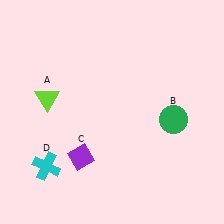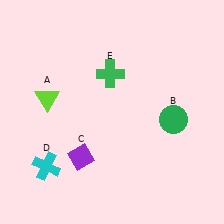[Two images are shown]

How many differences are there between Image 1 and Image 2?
There is 1 difference between the two images.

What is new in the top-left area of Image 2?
A green cross (E) was added in the top-left area of Image 2.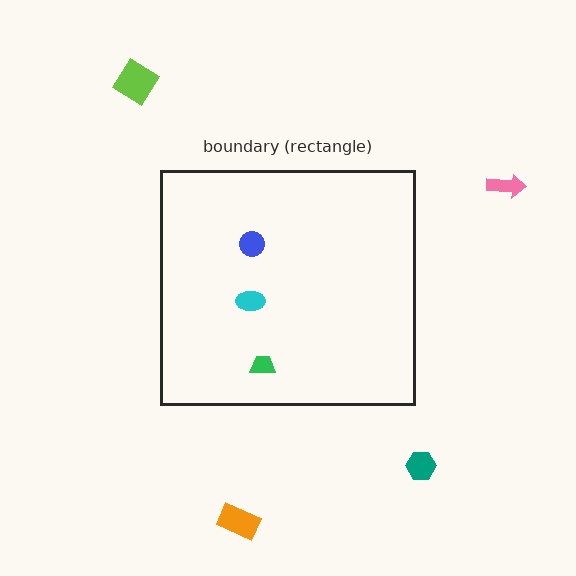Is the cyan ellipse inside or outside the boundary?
Inside.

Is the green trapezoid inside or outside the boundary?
Inside.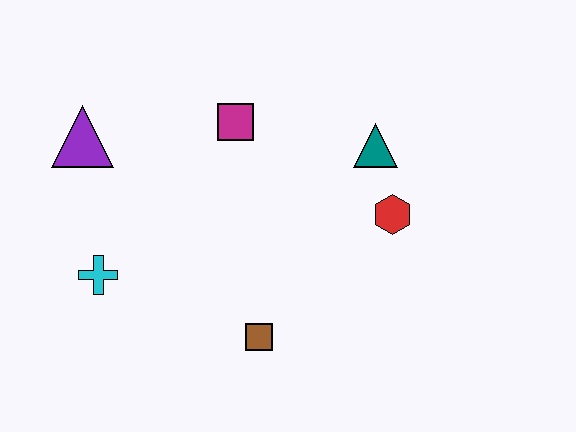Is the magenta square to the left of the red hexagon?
Yes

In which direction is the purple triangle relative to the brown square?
The purple triangle is above the brown square.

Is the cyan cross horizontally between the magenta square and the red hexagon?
No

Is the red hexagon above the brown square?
Yes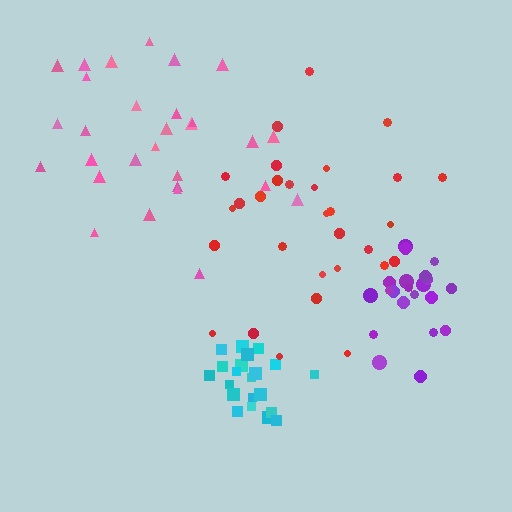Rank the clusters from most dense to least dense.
cyan, purple, pink, red.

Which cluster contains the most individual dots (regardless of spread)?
Red (30).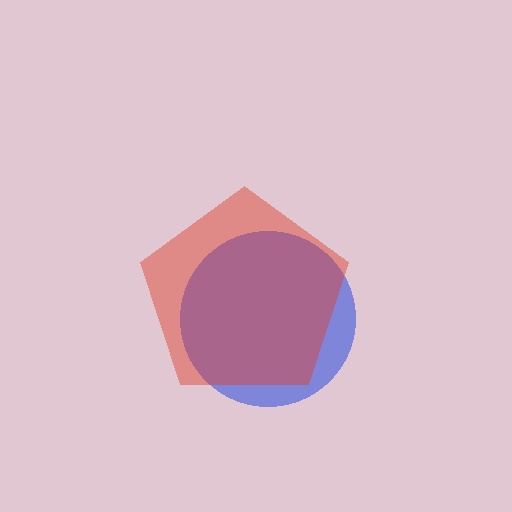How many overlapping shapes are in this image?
There are 2 overlapping shapes in the image.